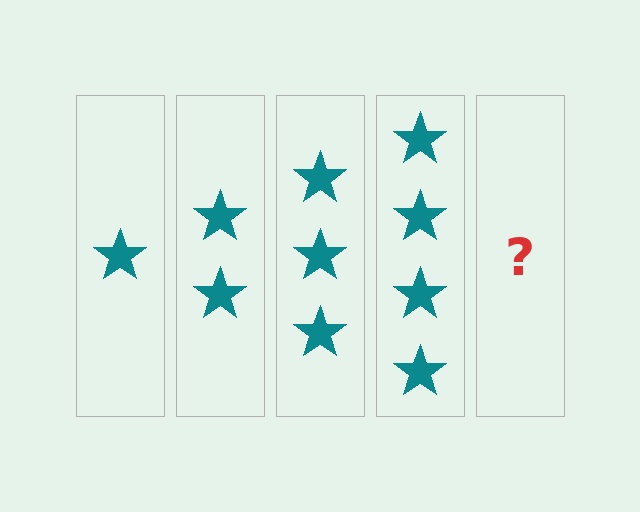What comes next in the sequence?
The next element should be 5 stars.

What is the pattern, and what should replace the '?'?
The pattern is that each step adds one more star. The '?' should be 5 stars.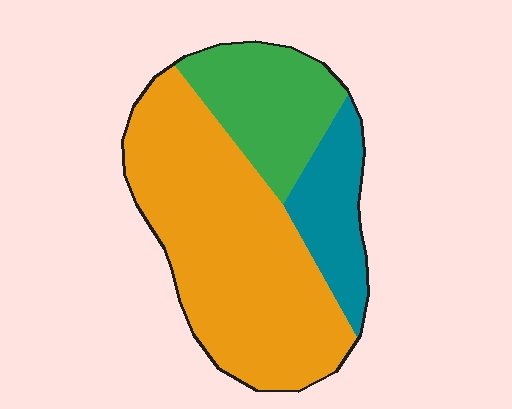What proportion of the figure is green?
Green covers about 25% of the figure.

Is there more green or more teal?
Green.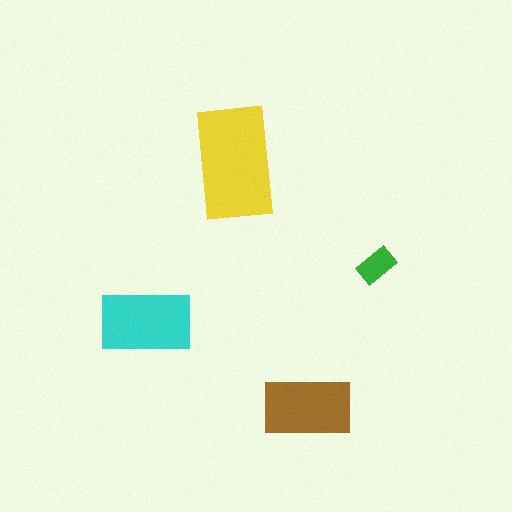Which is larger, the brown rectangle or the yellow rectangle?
The yellow one.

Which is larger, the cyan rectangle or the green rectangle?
The cyan one.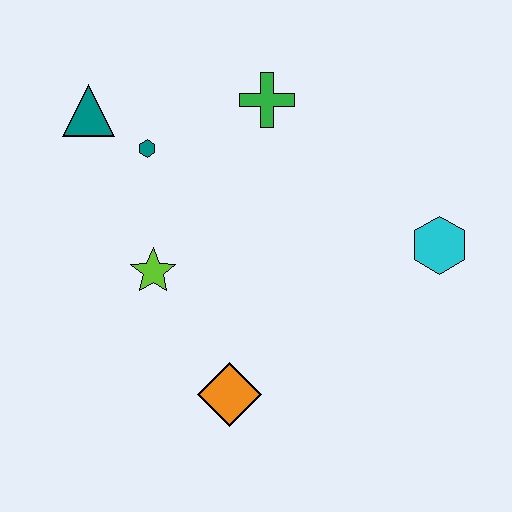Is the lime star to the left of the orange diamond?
Yes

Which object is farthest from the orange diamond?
The teal triangle is farthest from the orange diamond.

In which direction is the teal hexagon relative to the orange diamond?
The teal hexagon is above the orange diamond.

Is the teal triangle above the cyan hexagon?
Yes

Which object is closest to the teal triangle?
The teal hexagon is closest to the teal triangle.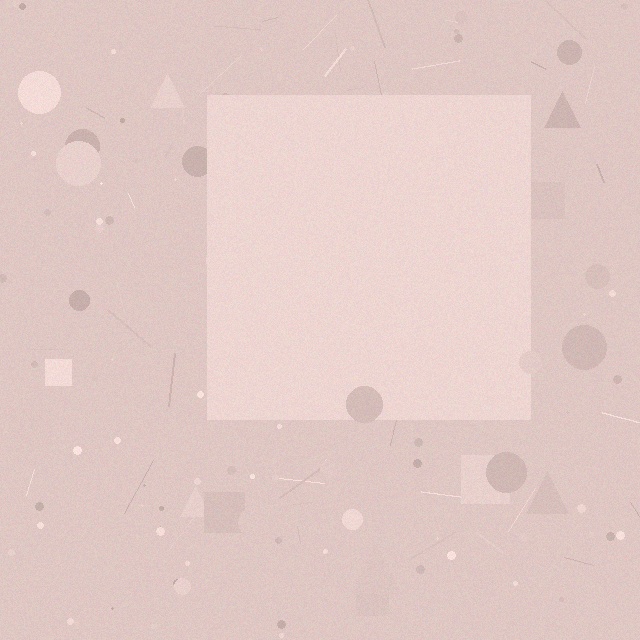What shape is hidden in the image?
A square is hidden in the image.